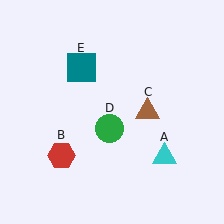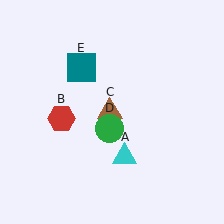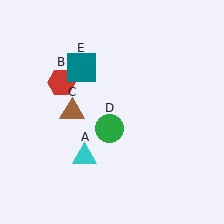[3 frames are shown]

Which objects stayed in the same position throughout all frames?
Green circle (object D) and teal square (object E) remained stationary.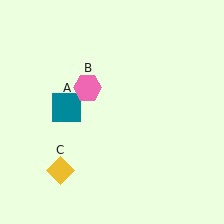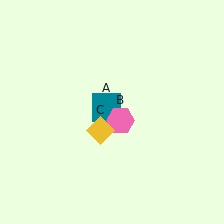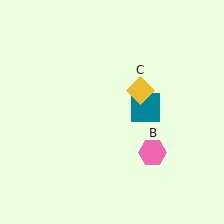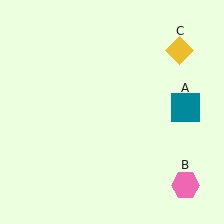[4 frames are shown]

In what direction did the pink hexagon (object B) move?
The pink hexagon (object B) moved down and to the right.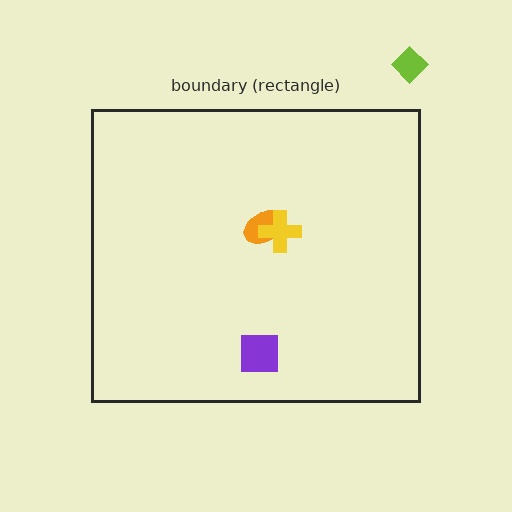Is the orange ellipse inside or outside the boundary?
Inside.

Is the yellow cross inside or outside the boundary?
Inside.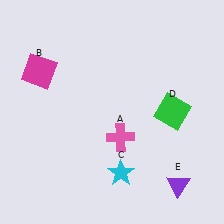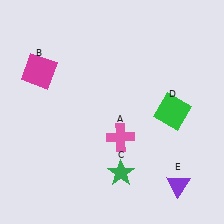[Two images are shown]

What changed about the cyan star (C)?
In Image 1, C is cyan. In Image 2, it changed to green.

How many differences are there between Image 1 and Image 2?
There is 1 difference between the two images.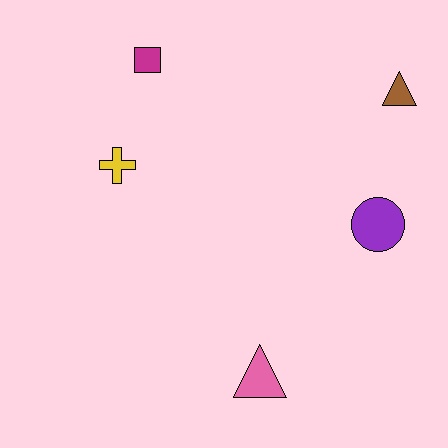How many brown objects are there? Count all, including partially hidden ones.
There is 1 brown object.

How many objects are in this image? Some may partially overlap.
There are 5 objects.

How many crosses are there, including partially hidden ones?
There is 1 cross.